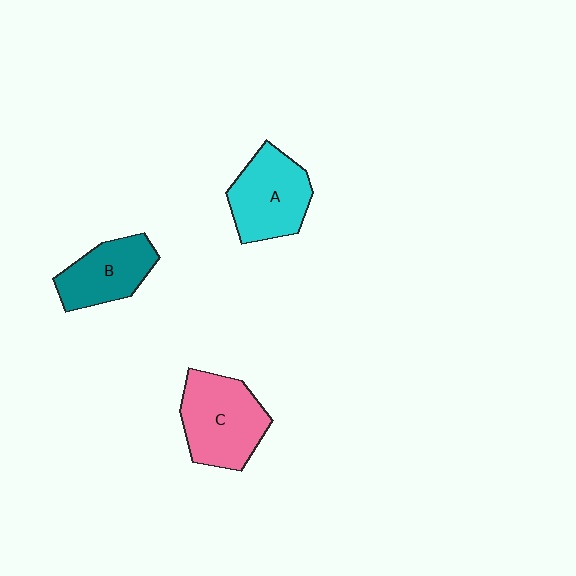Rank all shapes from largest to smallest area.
From largest to smallest: C (pink), A (cyan), B (teal).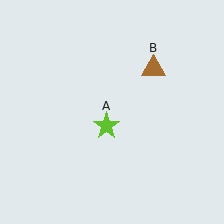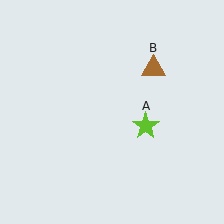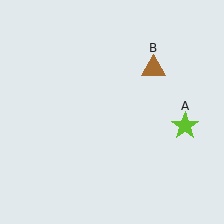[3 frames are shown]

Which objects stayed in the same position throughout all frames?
Brown triangle (object B) remained stationary.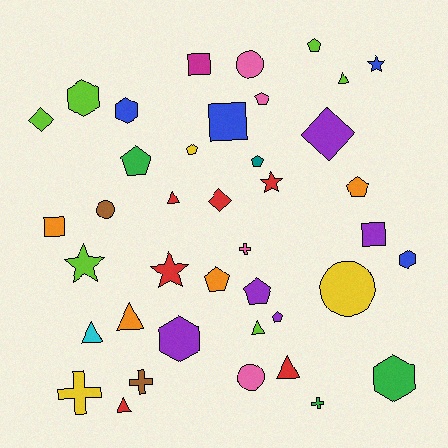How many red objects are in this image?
There are 6 red objects.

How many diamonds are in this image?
There are 3 diamonds.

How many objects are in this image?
There are 40 objects.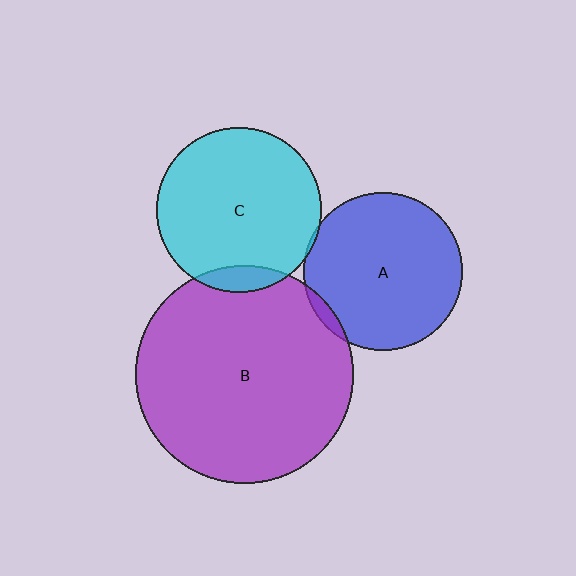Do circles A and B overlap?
Yes.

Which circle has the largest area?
Circle B (purple).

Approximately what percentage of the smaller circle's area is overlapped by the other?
Approximately 5%.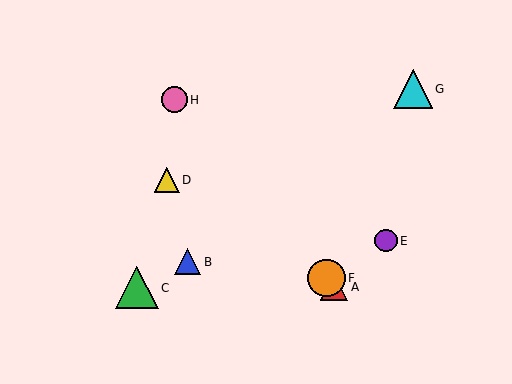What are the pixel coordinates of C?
Object C is at (137, 288).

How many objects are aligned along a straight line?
3 objects (A, F, H) are aligned along a straight line.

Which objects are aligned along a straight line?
Objects A, F, H are aligned along a straight line.